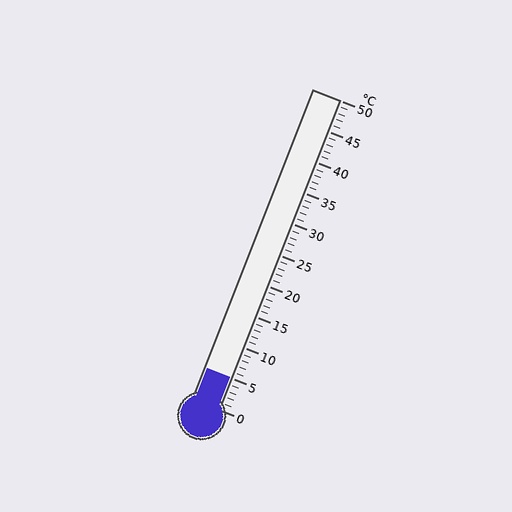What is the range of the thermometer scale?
The thermometer scale ranges from 0°C to 50°C.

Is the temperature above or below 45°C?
The temperature is below 45°C.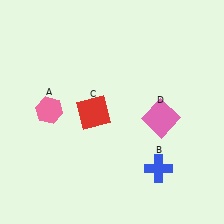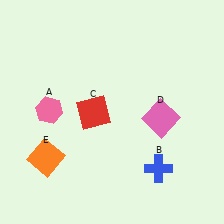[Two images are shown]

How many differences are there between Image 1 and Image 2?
There is 1 difference between the two images.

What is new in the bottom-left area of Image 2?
An orange square (E) was added in the bottom-left area of Image 2.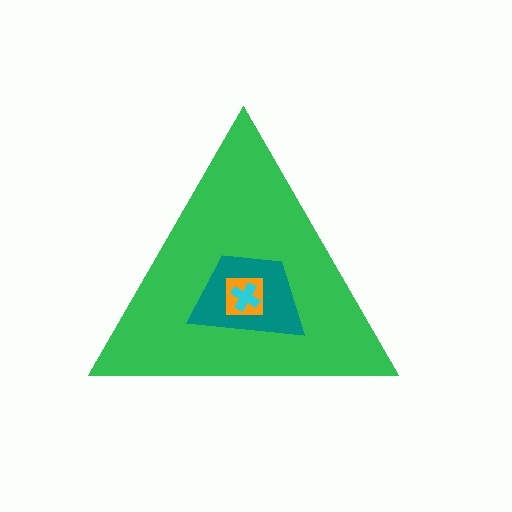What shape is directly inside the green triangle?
The teal trapezoid.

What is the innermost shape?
The cyan cross.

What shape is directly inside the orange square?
The cyan cross.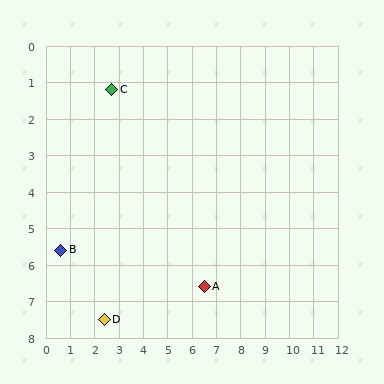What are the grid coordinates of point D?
Point D is at approximately (2.4, 7.5).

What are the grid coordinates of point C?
Point C is at approximately (2.7, 1.2).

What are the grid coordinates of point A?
Point A is at approximately (6.5, 6.6).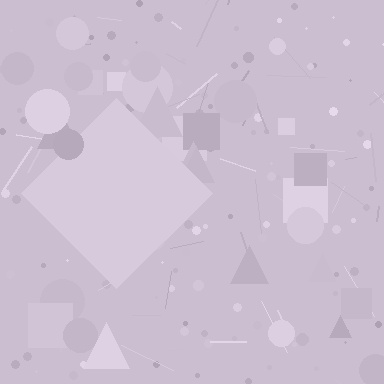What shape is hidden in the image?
A diamond is hidden in the image.